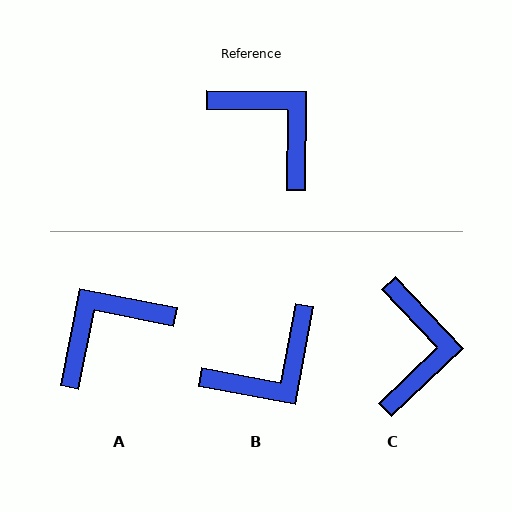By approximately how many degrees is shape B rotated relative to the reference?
Approximately 100 degrees clockwise.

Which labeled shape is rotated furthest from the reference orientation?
B, about 100 degrees away.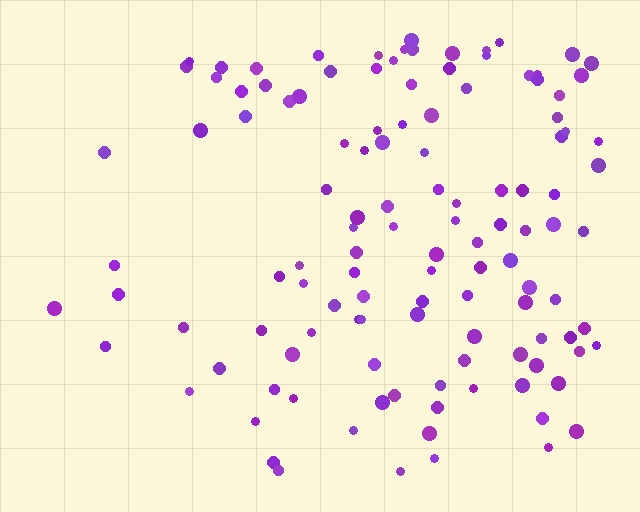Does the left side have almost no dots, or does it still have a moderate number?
Still a moderate number, just noticeably fewer than the right.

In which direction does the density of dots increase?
From left to right, with the right side densest.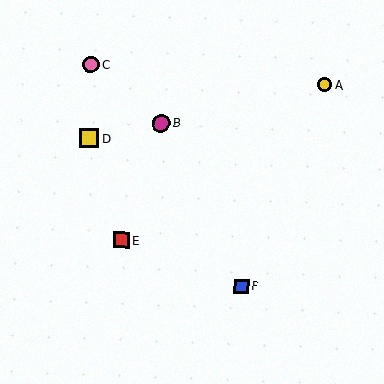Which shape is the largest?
The yellow square (labeled D) is the largest.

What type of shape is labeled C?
Shape C is a pink circle.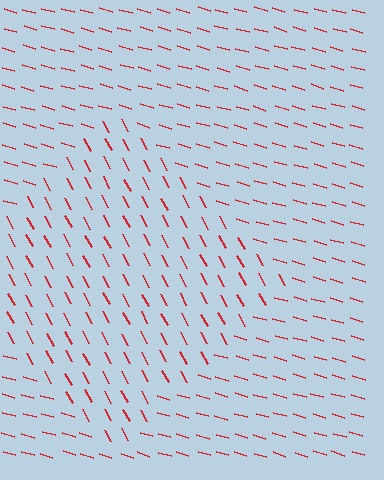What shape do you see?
I see a diamond.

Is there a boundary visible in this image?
Yes, there is a texture boundary formed by a change in line orientation.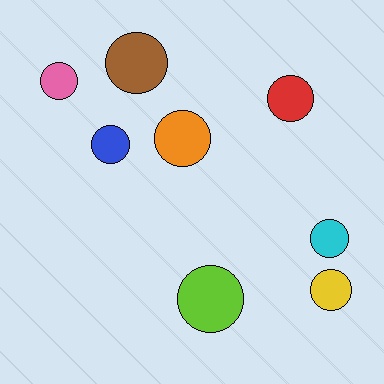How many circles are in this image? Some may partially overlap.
There are 8 circles.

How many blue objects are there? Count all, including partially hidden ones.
There is 1 blue object.